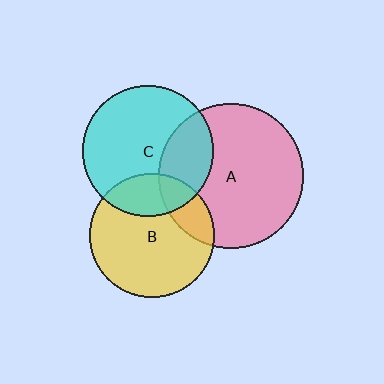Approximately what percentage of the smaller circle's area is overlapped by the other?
Approximately 25%.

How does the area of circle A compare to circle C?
Approximately 1.2 times.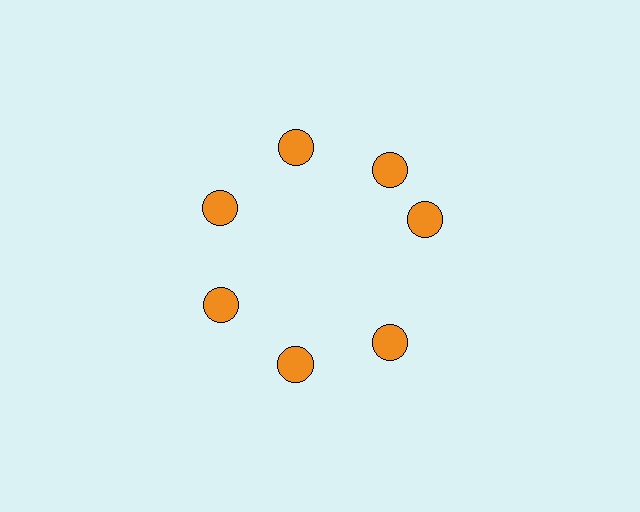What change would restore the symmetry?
The symmetry would be restored by rotating it back into even spacing with its neighbors so that all 7 circles sit at equal angles and equal distance from the center.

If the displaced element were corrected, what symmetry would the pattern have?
It would have 7-fold rotational symmetry — the pattern would map onto itself every 51 degrees.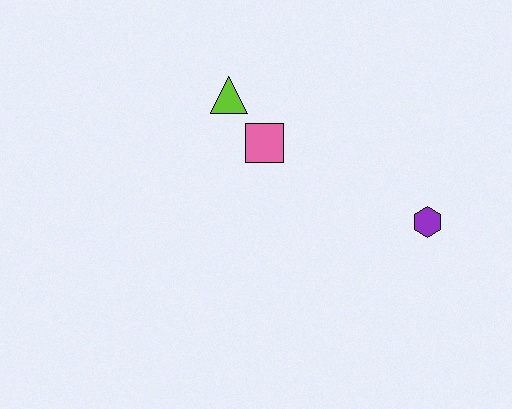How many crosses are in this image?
There are no crosses.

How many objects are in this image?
There are 3 objects.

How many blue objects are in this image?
There are no blue objects.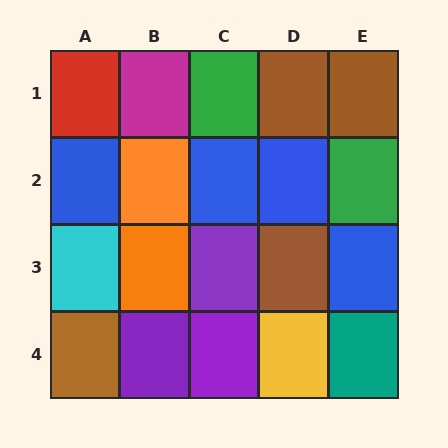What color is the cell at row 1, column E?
Brown.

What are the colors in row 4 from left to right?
Brown, purple, purple, yellow, teal.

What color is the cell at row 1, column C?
Green.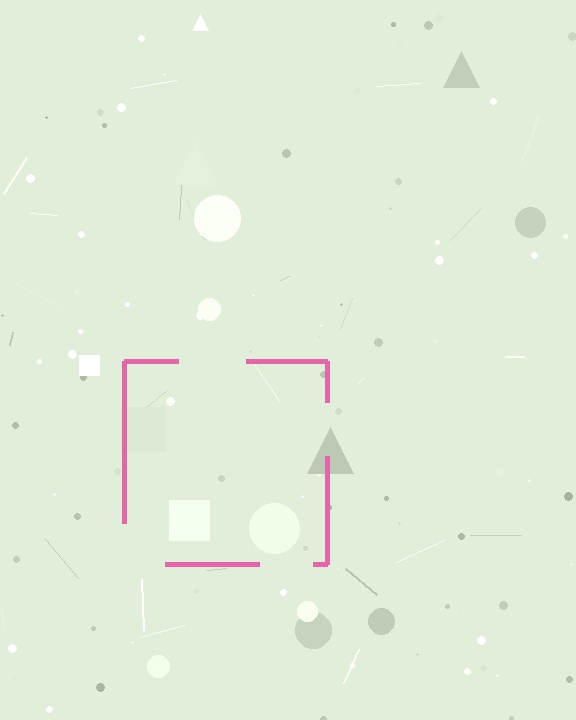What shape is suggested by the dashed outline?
The dashed outline suggests a square.